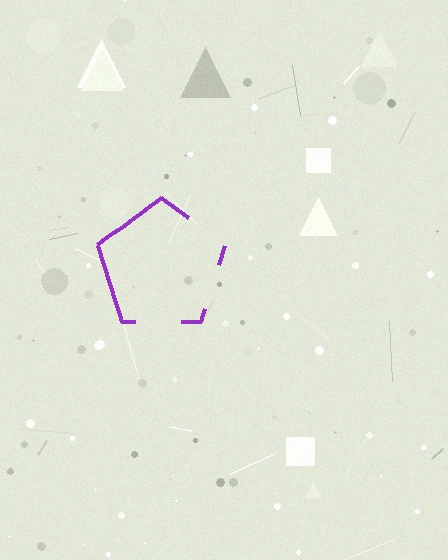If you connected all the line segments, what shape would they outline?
They would outline a pentagon.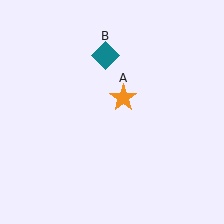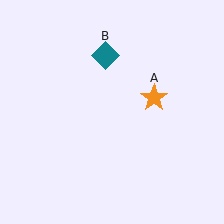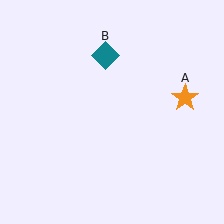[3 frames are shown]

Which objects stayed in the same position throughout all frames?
Teal diamond (object B) remained stationary.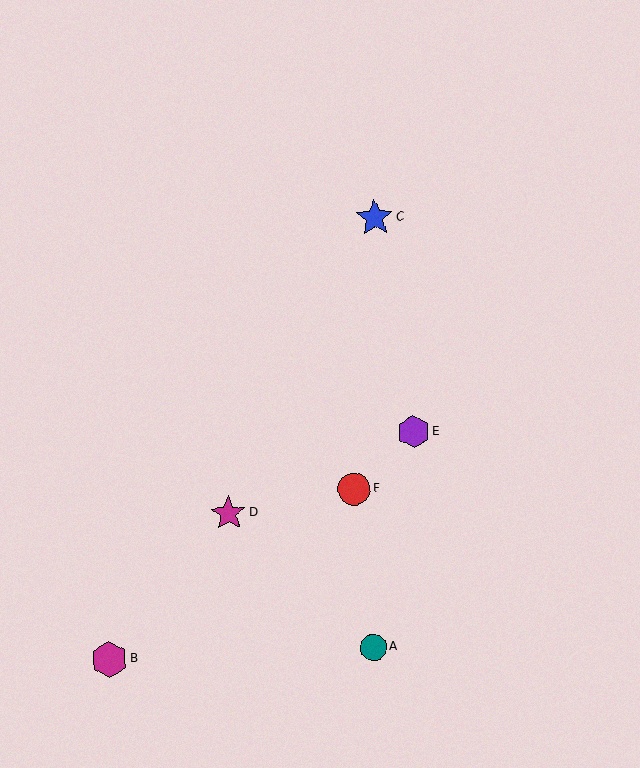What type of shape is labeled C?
Shape C is a blue star.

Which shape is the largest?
The blue star (labeled C) is the largest.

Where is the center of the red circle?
The center of the red circle is at (354, 489).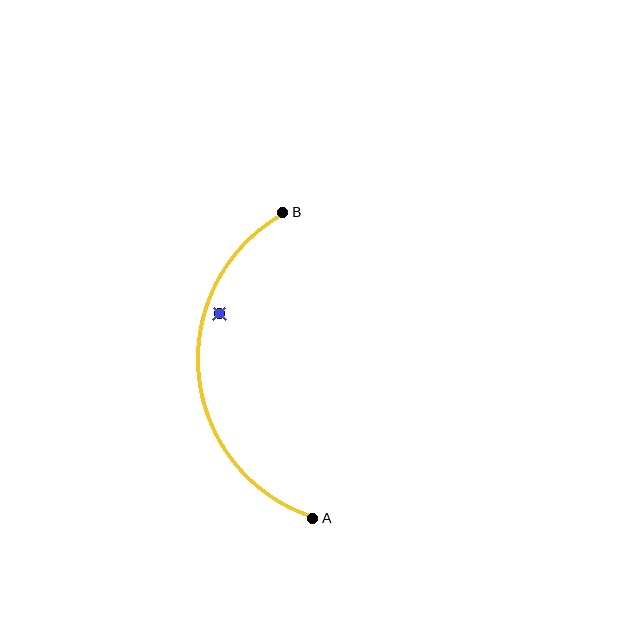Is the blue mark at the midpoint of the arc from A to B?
No — the blue mark does not lie on the arc at all. It sits slightly inside the curve.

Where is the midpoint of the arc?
The arc midpoint is the point on the curve farthest from the straight line joining A and B. It sits to the left of that line.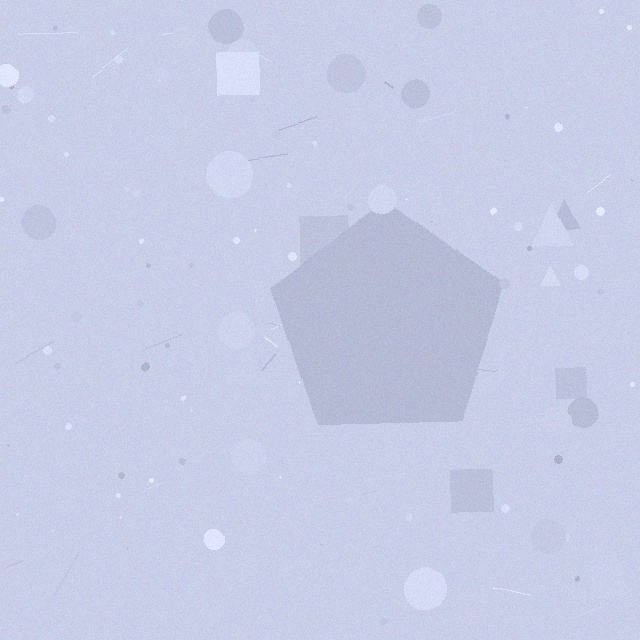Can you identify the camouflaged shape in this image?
The camouflaged shape is a pentagon.